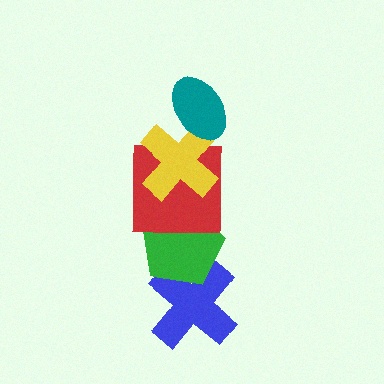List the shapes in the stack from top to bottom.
From top to bottom: the teal ellipse, the yellow cross, the red square, the green pentagon, the blue cross.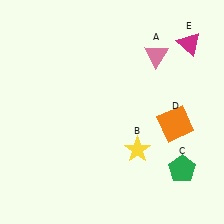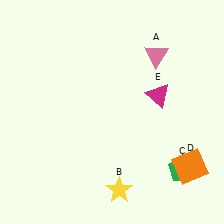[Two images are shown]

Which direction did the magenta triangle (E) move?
The magenta triangle (E) moved down.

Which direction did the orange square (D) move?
The orange square (D) moved down.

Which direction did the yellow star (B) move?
The yellow star (B) moved down.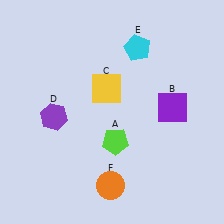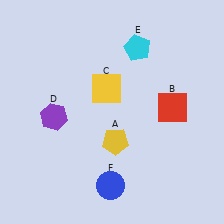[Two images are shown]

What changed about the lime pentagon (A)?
In Image 1, A is lime. In Image 2, it changed to yellow.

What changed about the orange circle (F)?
In Image 1, F is orange. In Image 2, it changed to blue.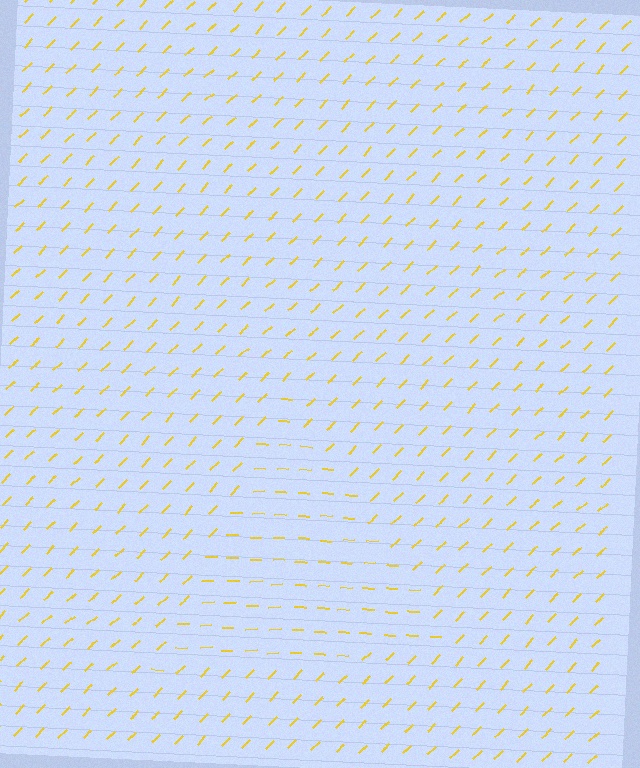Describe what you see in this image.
The image is filled with small yellow line segments. A triangle region in the image has lines oriented differently from the surrounding lines, creating a visible texture boundary.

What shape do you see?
I see a triangle.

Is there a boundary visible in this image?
Yes, there is a texture boundary formed by a change in line orientation.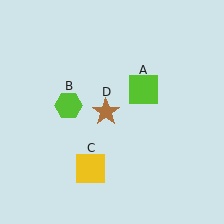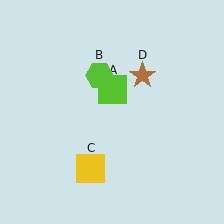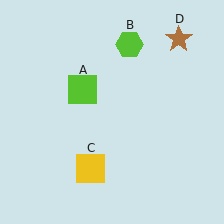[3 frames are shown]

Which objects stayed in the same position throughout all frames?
Yellow square (object C) remained stationary.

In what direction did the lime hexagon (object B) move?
The lime hexagon (object B) moved up and to the right.